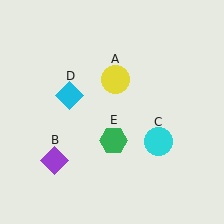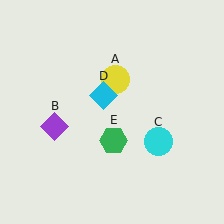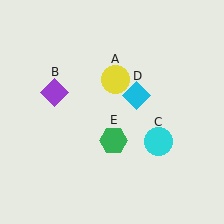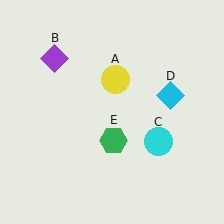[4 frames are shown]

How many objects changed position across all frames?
2 objects changed position: purple diamond (object B), cyan diamond (object D).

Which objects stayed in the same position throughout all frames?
Yellow circle (object A) and cyan circle (object C) and green hexagon (object E) remained stationary.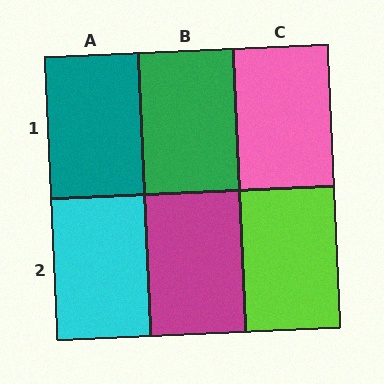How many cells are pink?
1 cell is pink.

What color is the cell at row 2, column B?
Magenta.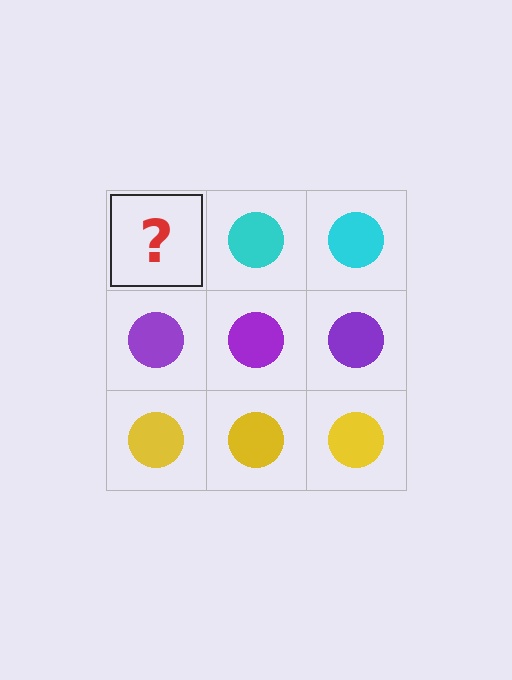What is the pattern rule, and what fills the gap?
The rule is that each row has a consistent color. The gap should be filled with a cyan circle.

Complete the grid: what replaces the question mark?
The question mark should be replaced with a cyan circle.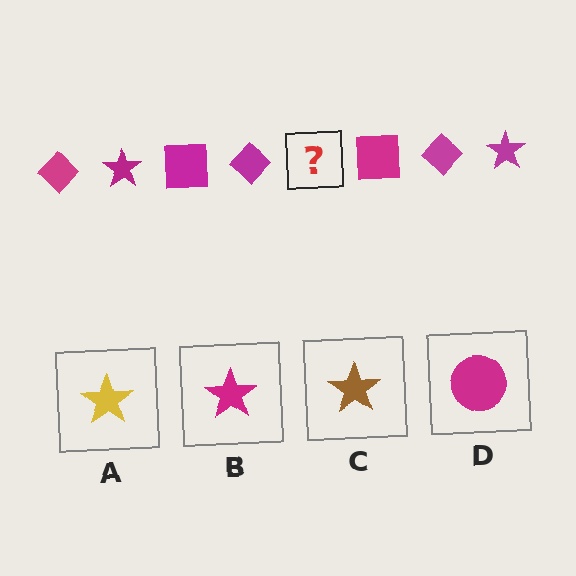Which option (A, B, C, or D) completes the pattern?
B.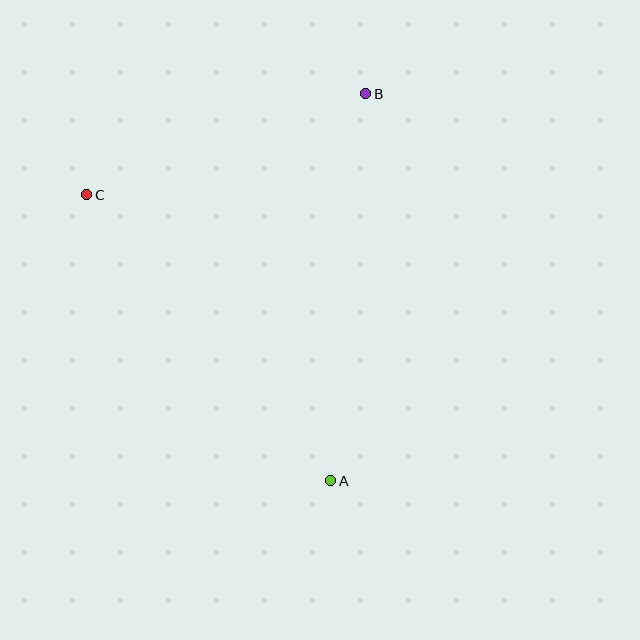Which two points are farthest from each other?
Points A and B are farthest from each other.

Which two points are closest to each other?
Points B and C are closest to each other.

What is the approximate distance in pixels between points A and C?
The distance between A and C is approximately 376 pixels.